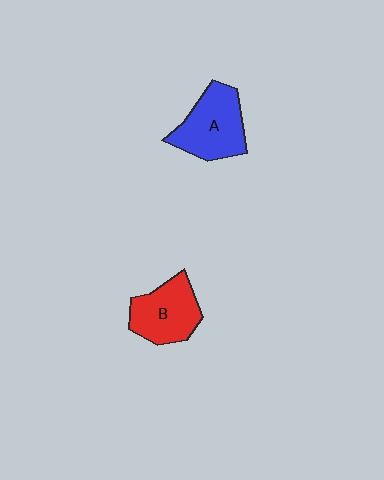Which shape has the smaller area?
Shape B (red).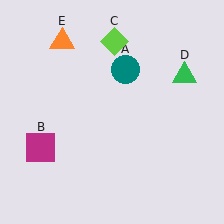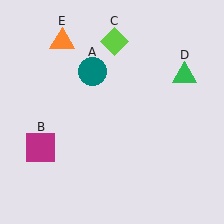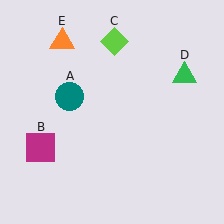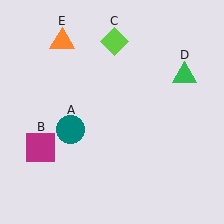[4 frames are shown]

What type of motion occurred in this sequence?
The teal circle (object A) rotated counterclockwise around the center of the scene.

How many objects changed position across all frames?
1 object changed position: teal circle (object A).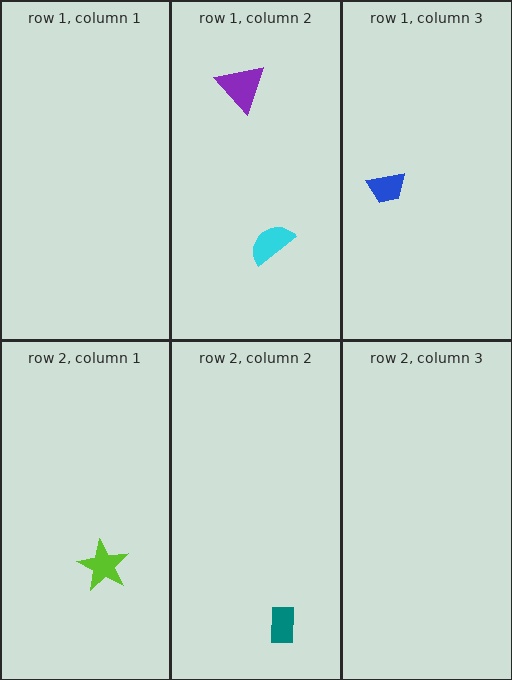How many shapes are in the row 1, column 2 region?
2.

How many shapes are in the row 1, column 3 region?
1.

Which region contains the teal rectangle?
The row 2, column 2 region.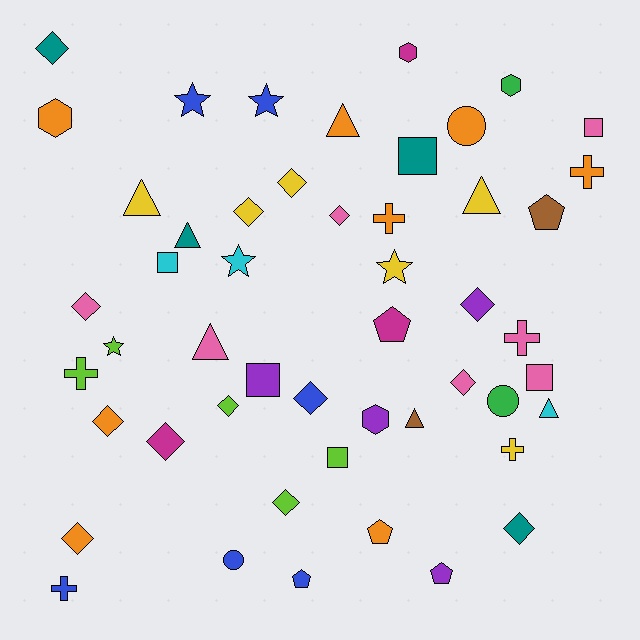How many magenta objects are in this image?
There are 3 magenta objects.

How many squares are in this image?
There are 6 squares.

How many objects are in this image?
There are 50 objects.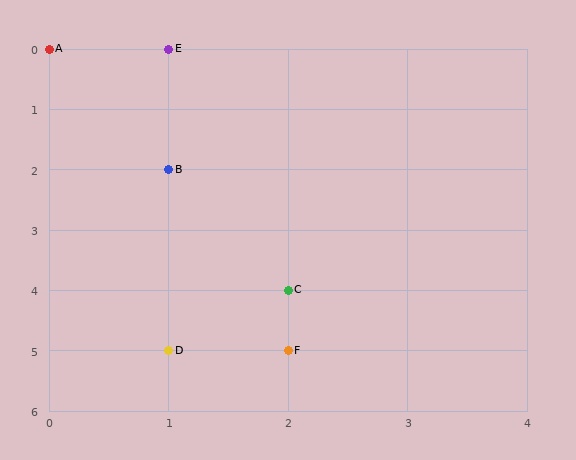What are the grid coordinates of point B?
Point B is at grid coordinates (1, 2).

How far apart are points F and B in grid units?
Points F and B are 1 column and 3 rows apart (about 3.2 grid units diagonally).